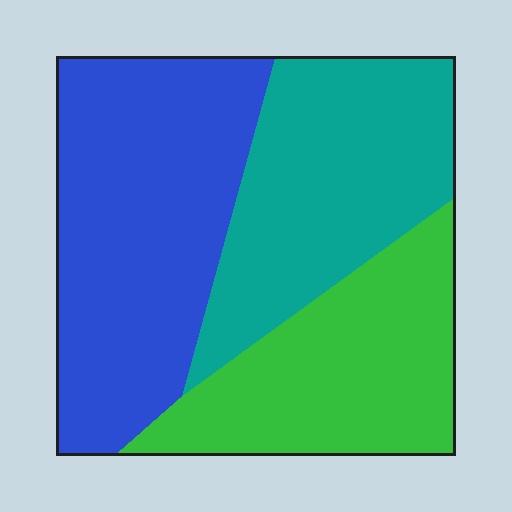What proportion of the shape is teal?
Teal takes up about one third (1/3) of the shape.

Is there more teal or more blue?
Blue.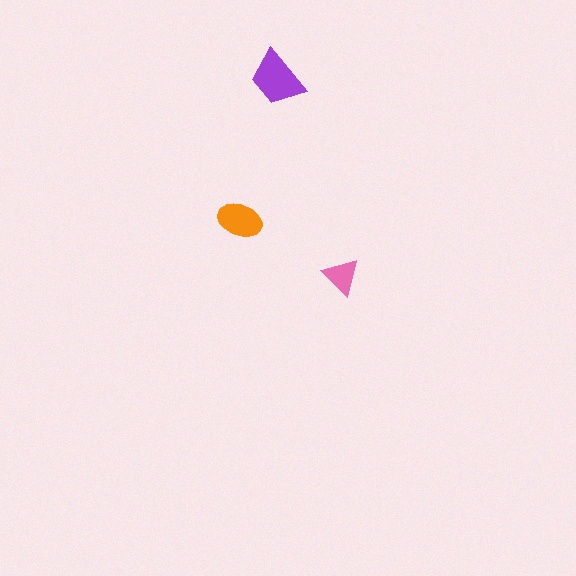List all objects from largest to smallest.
The purple trapezoid, the orange ellipse, the pink triangle.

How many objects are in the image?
There are 3 objects in the image.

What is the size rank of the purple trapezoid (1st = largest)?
1st.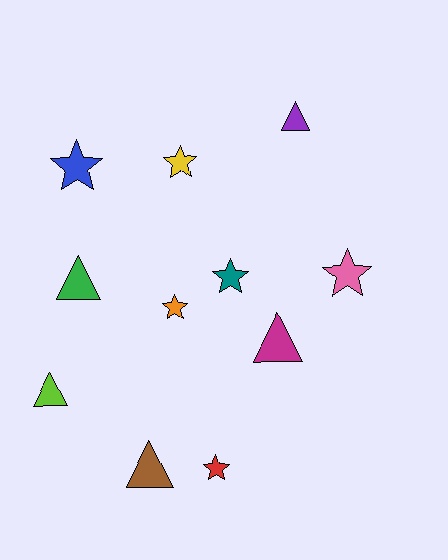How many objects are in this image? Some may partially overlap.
There are 11 objects.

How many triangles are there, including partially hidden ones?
There are 5 triangles.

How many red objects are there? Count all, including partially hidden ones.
There is 1 red object.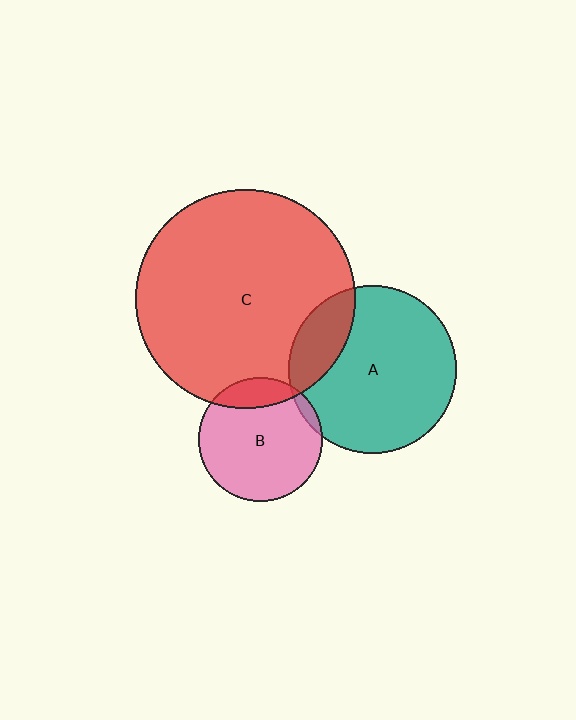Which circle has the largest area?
Circle C (red).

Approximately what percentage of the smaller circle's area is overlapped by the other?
Approximately 15%.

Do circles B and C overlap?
Yes.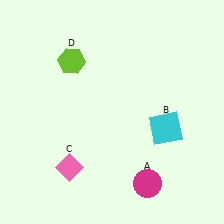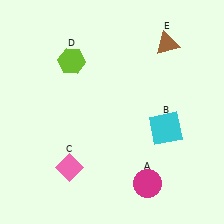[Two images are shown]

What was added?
A brown triangle (E) was added in Image 2.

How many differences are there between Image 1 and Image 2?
There is 1 difference between the two images.